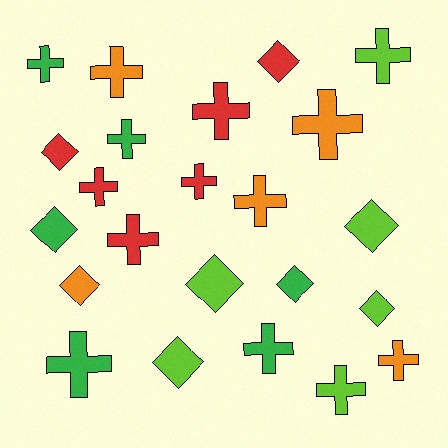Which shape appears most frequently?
Cross, with 14 objects.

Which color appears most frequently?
Green, with 6 objects.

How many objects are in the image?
There are 23 objects.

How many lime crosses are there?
There are 2 lime crosses.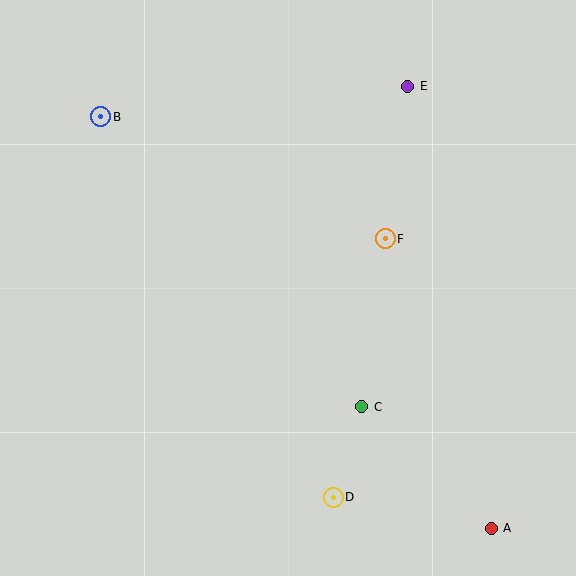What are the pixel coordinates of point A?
Point A is at (491, 528).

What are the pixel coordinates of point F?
Point F is at (385, 239).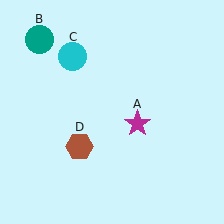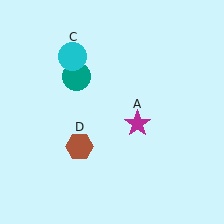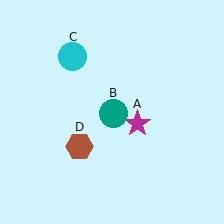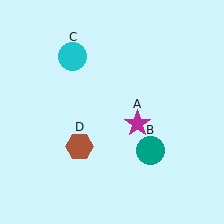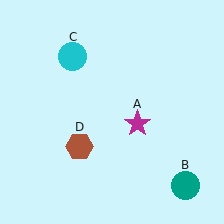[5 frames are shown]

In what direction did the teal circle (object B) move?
The teal circle (object B) moved down and to the right.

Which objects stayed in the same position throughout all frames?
Magenta star (object A) and cyan circle (object C) and brown hexagon (object D) remained stationary.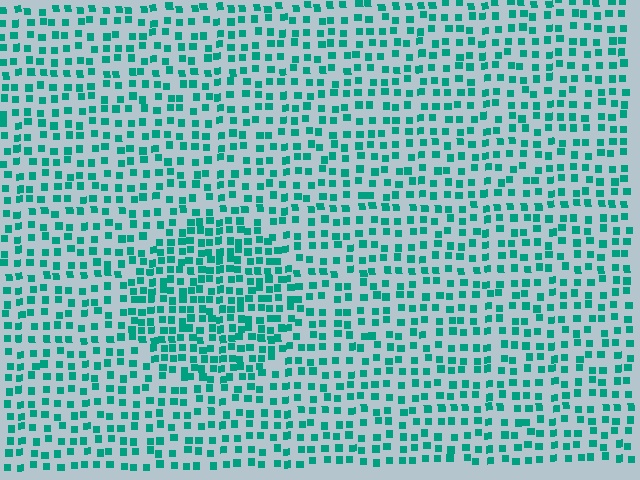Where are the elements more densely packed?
The elements are more densely packed inside the circle boundary.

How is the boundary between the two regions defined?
The boundary is defined by a change in element density (approximately 1.7x ratio). All elements are the same color, size, and shape.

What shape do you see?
I see a circle.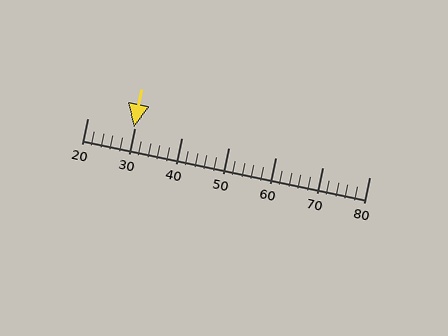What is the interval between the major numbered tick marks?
The major tick marks are spaced 10 units apart.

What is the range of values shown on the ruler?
The ruler shows values from 20 to 80.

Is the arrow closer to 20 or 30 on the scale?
The arrow is closer to 30.